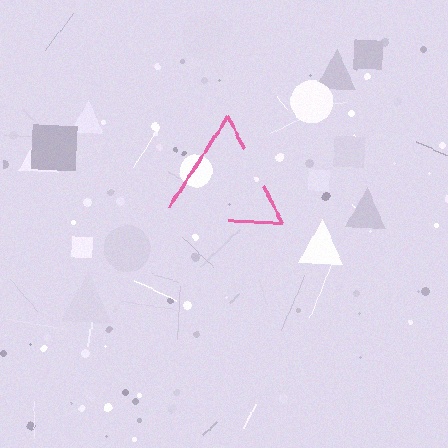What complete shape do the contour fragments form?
The contour fragments form a triangle.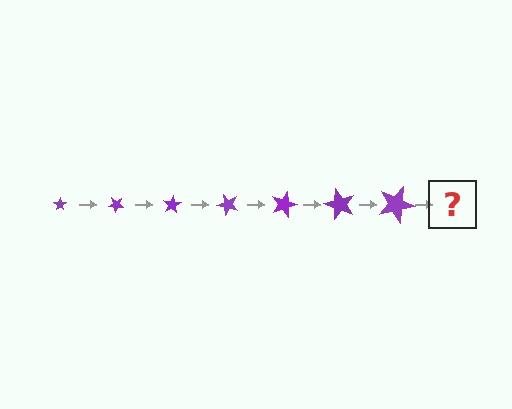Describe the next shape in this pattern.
It should be a star, larger than the previous one and rotated 280 degrees from the start.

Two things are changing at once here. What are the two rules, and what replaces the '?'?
The two rules are that the star grows larger each step and it rotates 40 degrees each step. The '?' should be a star, larger than the previous one and rotated 280 degrees from the start.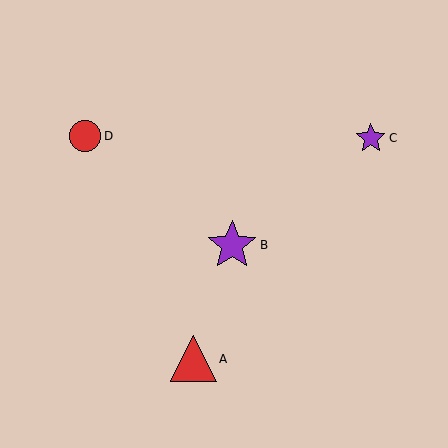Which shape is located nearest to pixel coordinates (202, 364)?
The red triangle (labeled A) at (193, 359) is nearest to that location.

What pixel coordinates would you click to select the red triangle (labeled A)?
Click at (193, 359) to select the red triangle A.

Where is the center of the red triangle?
The center of the red triangle is at (193, 359).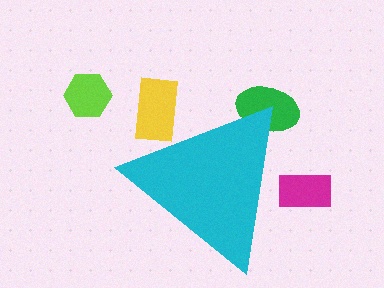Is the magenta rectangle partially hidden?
Yes, the magenta rectangle is partially hidden behind the cyan triangle.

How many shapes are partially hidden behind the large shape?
3 shapes are partially hidden.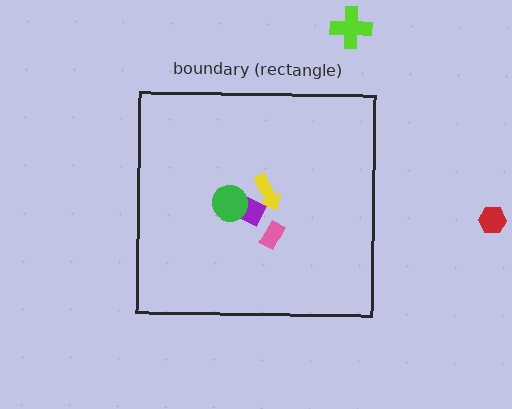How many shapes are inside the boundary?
4 inside, 2 outside.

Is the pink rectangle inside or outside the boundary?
Inside.